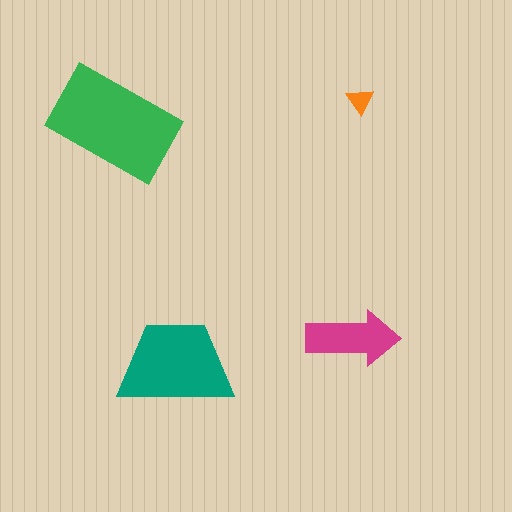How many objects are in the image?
There are 4 objects in the image.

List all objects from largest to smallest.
The green rectangle, the teal trapezoid, the magenta arrow, the orange triangle.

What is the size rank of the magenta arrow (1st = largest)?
3rd.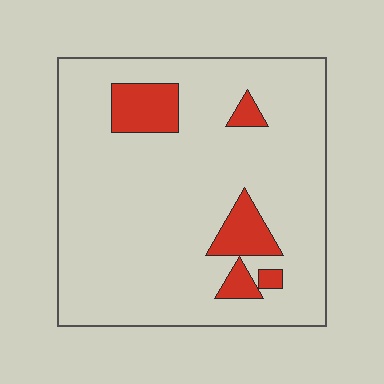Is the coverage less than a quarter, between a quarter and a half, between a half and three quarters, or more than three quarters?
Less than a quarter.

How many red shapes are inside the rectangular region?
5.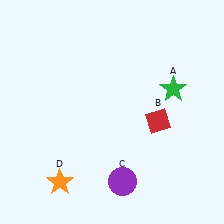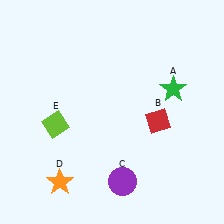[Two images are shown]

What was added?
A lime diamond (E) was added in Image 2.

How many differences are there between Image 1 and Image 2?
There is 1 difference between the two images.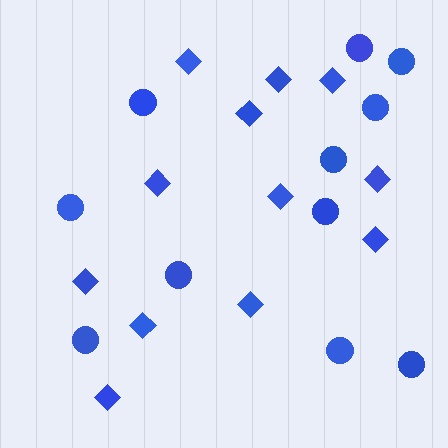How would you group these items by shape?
There are 2 groups: one group of diamonds (12) and one group of circles (11).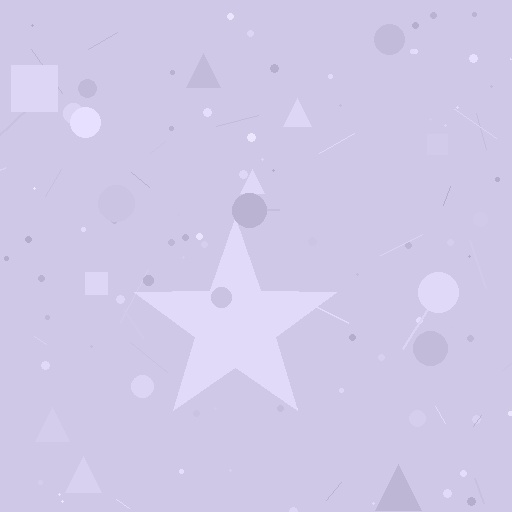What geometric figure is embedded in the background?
A star is embedded in the background.